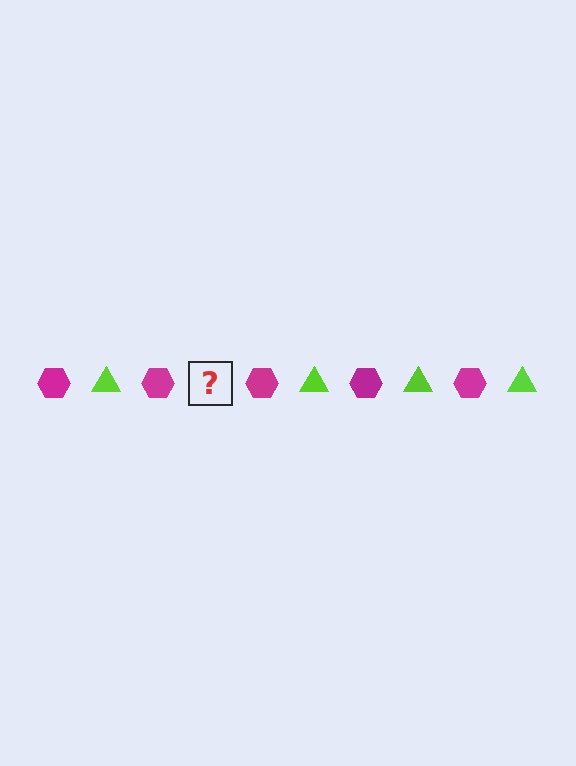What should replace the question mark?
The question mark should be replaced with a lime triangle.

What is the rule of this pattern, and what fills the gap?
The rule is that the pattern alternates between magenta hexagon and lime triangle. The gap should be filled with a lime triangle.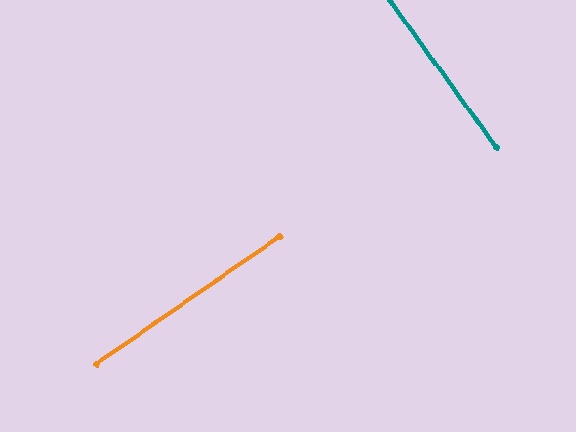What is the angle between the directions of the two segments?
Approximately 89 degrees.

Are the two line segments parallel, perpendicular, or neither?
Perpendicular — they meet at approximately 89°.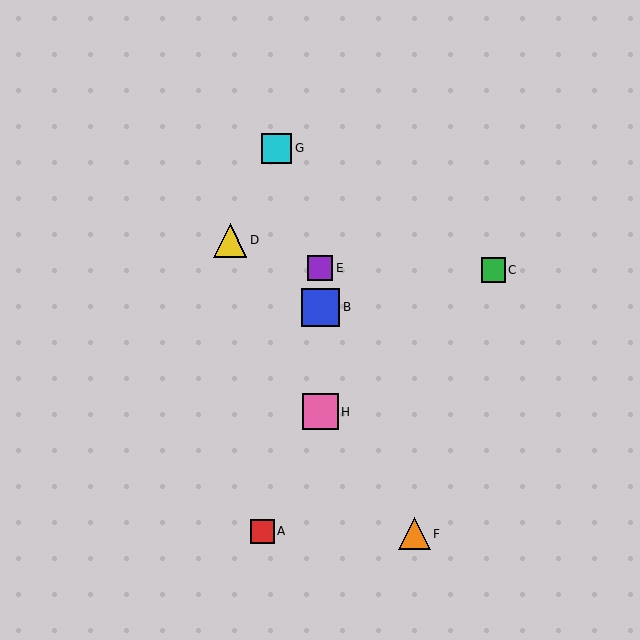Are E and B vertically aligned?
Yes, both are at x≈320.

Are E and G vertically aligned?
No, E is at x≈320 and G is at x≈277.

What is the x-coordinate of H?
Object H is at x≈320.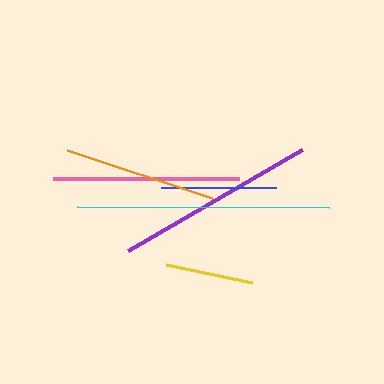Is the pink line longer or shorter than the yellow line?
The pink line is longer than the yellow line.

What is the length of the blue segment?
The blue segment is approximately 115 pixels long.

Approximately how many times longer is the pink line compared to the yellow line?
The pink line is approximately 2.1 times the length of the yellow line.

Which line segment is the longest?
The cyan line is the longest at approximately 252 pixels.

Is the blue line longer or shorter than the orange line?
The orange line is longer than the blue line.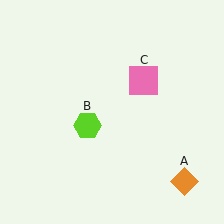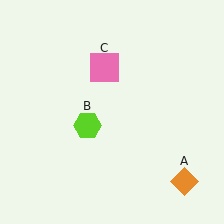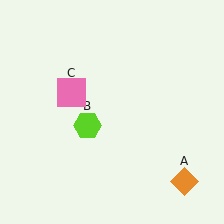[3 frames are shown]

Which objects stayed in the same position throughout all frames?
Orange diamond (object A) and lime hexagon (object B) remained stationary.